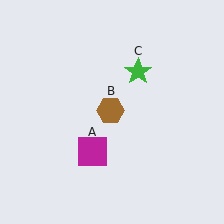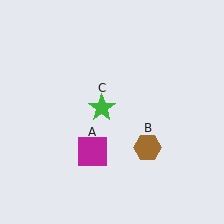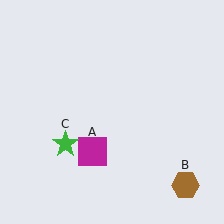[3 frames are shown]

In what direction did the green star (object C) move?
The green star (object C) moved down and to the left.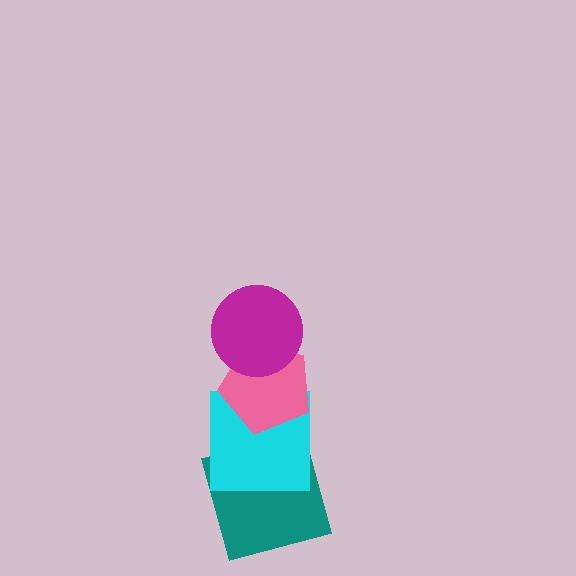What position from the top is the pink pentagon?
The pink pentagon is 2nd from the top.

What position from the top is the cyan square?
The cyan square is 3rd from the top.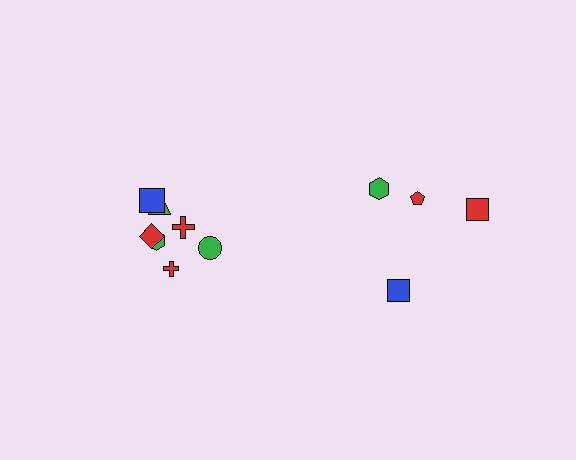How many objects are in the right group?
There are 4 objects.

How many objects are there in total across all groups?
There are 12 objects.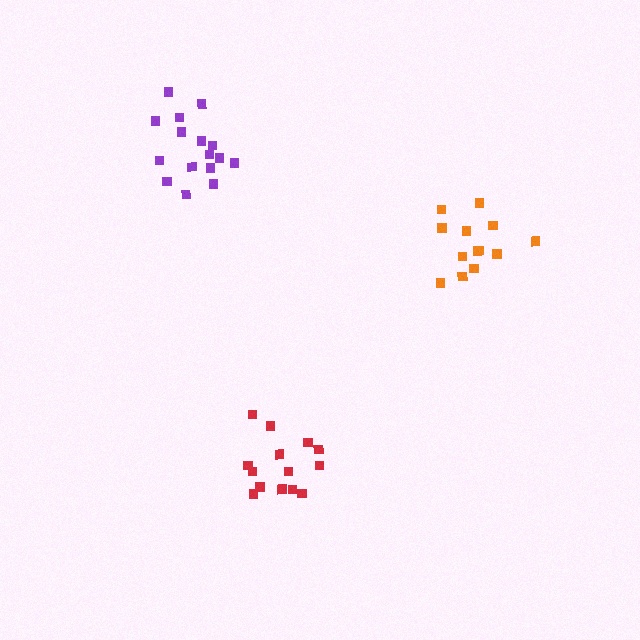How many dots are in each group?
Group 1: 14 dots, Group 2: 13 dots, Group 3: 16 dots (43 total).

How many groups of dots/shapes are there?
There are 3 groups.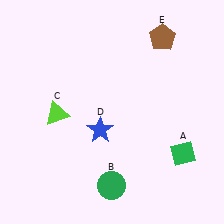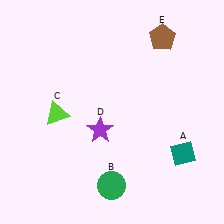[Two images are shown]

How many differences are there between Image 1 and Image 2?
There are 2 differences between the two images.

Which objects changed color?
A changed from green to teal. D changed from blue to purple.